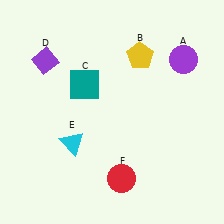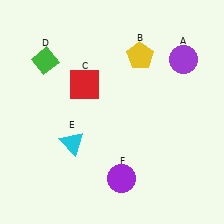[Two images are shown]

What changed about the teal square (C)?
In Image 1, C is teal. In Image 2, it changed to red.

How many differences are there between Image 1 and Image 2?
There are 3 differences between the two images.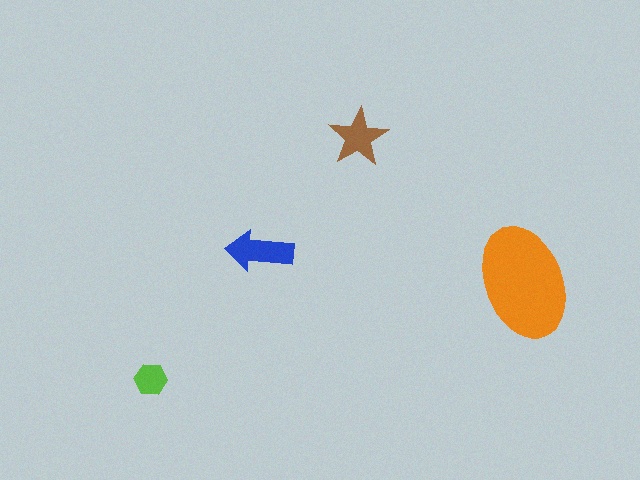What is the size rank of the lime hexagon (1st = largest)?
4th.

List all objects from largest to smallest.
The orange ellipse, the blue arrow, the brown star, the lime hexagon.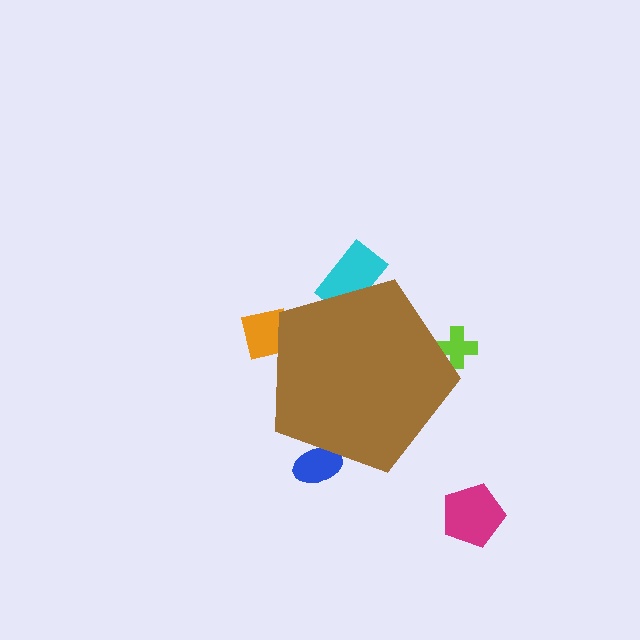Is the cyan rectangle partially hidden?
Yes, the cyan rectangle is partially hidden behind the brown pentagon.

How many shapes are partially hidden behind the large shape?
4 shapes are partially hidden.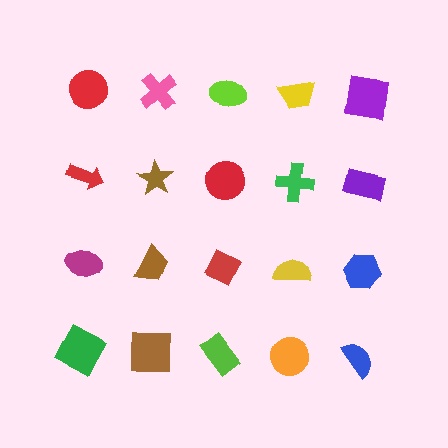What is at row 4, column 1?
A green square.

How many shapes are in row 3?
5 shapes.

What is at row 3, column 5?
A blue hexagon.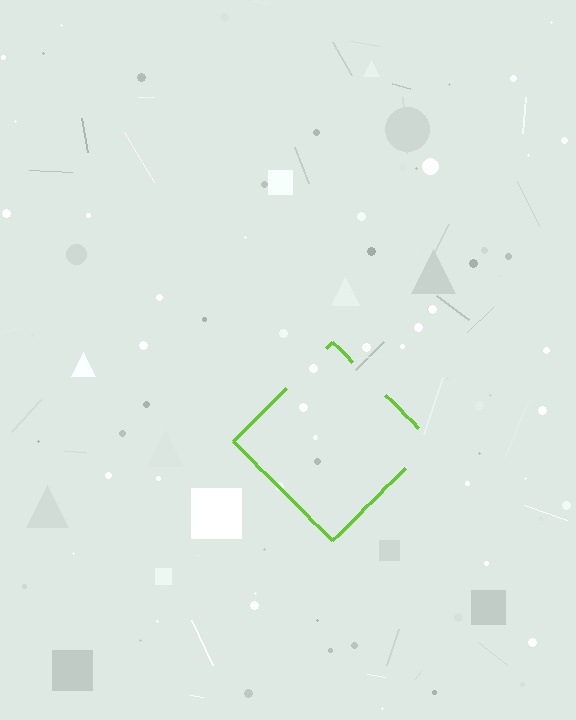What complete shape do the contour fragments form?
The contour fragments form a diamond.